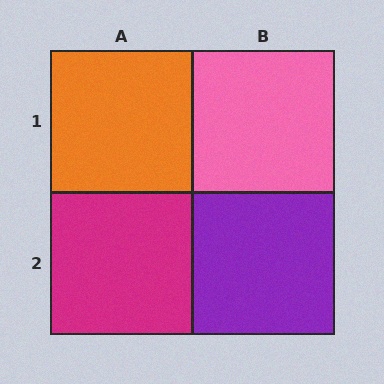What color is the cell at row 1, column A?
Orange.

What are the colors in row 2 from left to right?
Magenta, purple.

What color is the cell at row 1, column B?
Pink.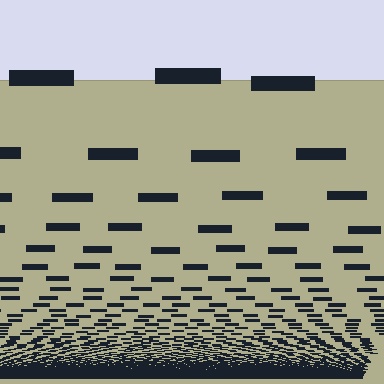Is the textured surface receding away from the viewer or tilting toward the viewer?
The surface appears to tilt toward the viewer. Texture elements get larger and sparser toward the top.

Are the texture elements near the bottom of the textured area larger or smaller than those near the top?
Smaller. The gradient is inverted — elements near the bottom are smaller and denser.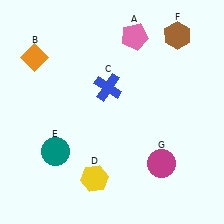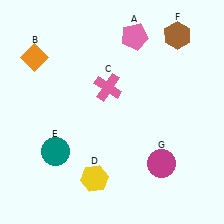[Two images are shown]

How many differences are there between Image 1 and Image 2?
There is 1 difference between the two images.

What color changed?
The cross (C) changed from blue in Image 1 to pink in Image 2.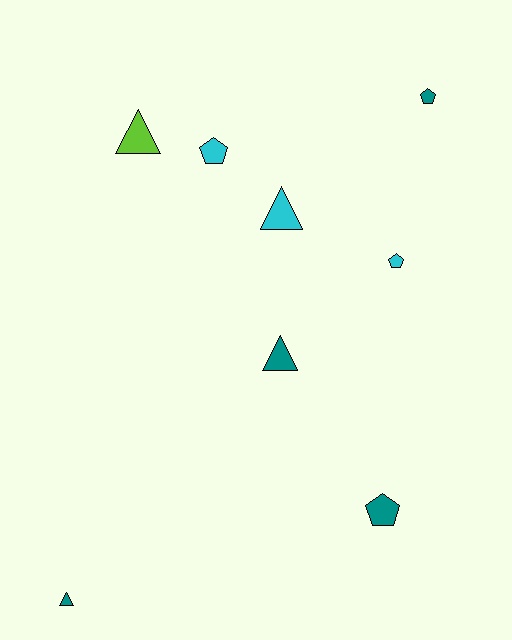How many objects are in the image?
There are 8 objects.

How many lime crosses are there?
There are no lime crosses.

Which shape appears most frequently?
Pentagon, with 4 objects.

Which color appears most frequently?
Teal, with 4 objects.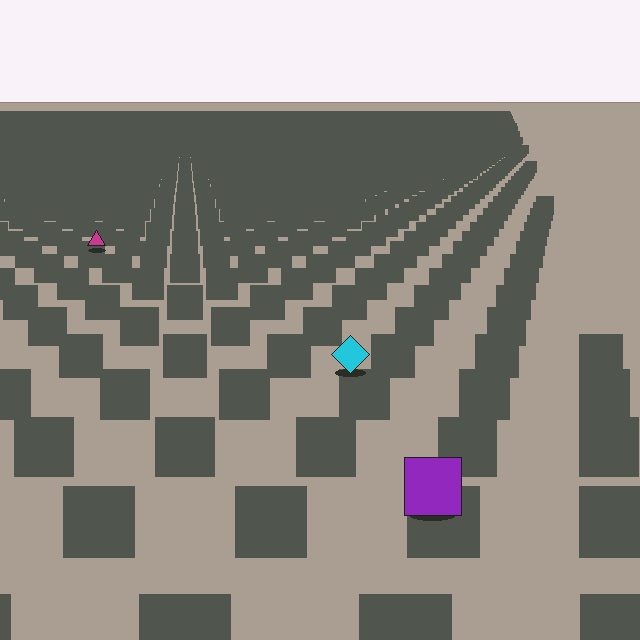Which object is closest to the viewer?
The purple square is closest. The texture marks near it are larger and more spread out.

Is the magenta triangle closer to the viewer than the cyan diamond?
No. The cyan diamond is closer — you can tell from the texture gradient: the ground texture is coarser near it.